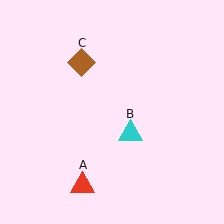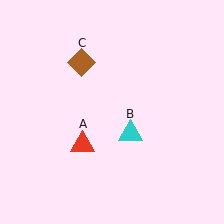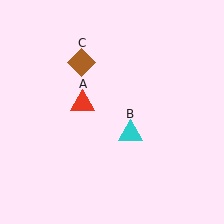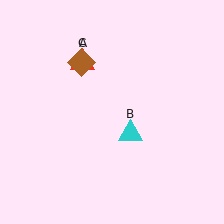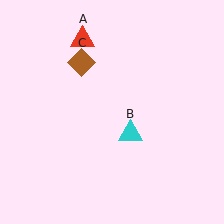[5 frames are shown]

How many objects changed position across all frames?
1 object changed position: red triangle (object A).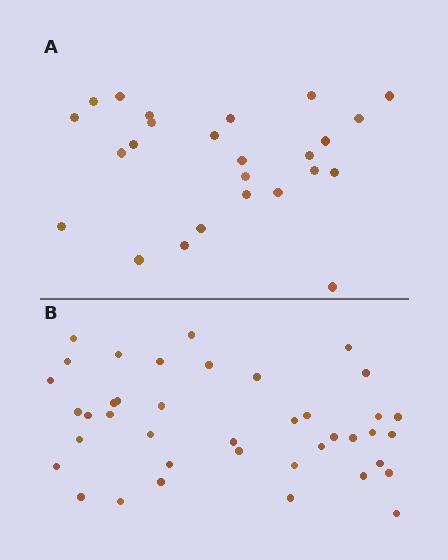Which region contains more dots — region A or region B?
Region B (the bottom region) has more dots.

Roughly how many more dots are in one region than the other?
Region B has approximately 15 more dots than region A.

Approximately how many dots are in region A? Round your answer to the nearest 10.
About 20 dots. (The exact count is 25, which rounds to 20.)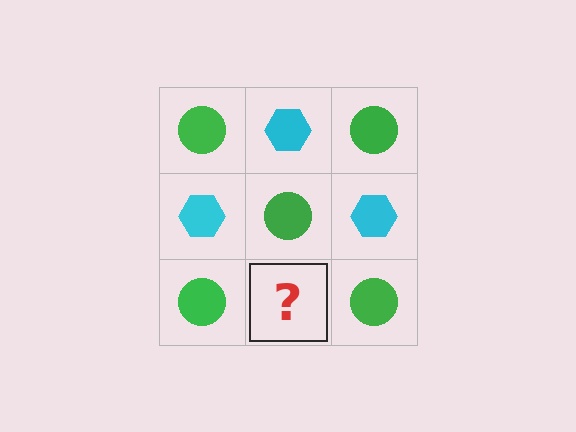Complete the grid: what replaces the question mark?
The question mark should be replaced with a cyan hexagon.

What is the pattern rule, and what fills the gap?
The rule is that it alternates green circle and cyan hexagon in a checkerboard pattern. The gap should be filled with a cyan hexagon.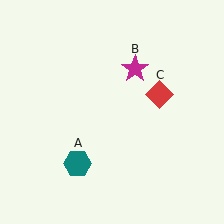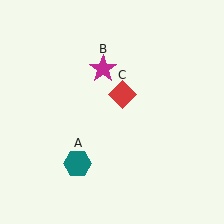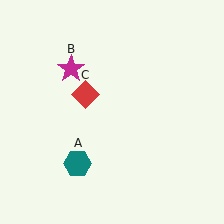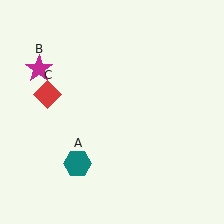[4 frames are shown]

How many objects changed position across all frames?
2 objects changed position: magenta star (object B), red diamond (object C).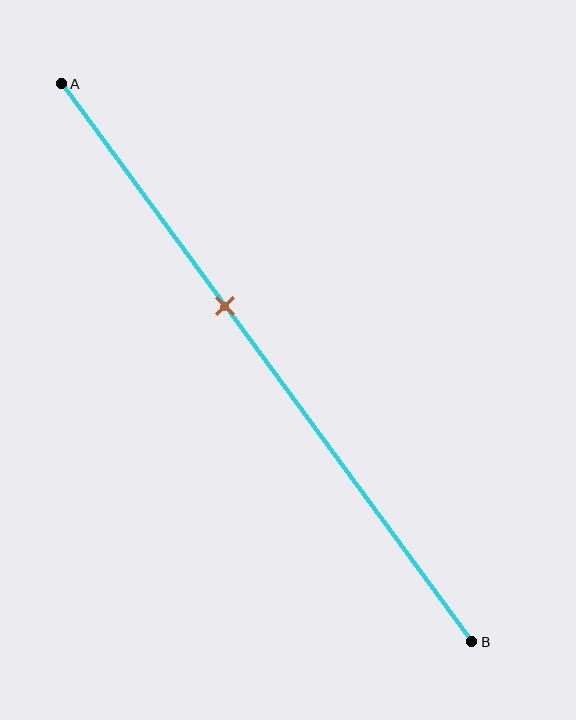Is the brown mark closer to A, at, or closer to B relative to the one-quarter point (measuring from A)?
The brown mark is closer to point B than the one-quarter point of segment AB.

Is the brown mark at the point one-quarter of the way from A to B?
No, the mark is at about 40% from A, not at the 25% one-quarter point.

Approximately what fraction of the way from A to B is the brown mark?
The brown mark is approximately 40% of the way from A to B.